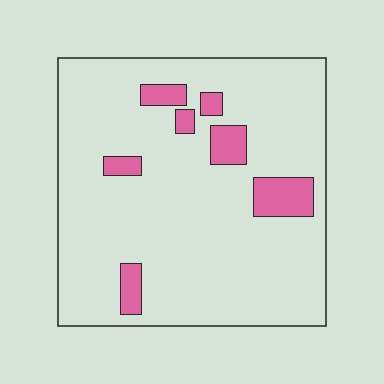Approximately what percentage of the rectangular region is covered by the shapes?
Approximately 10%.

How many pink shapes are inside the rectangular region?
7.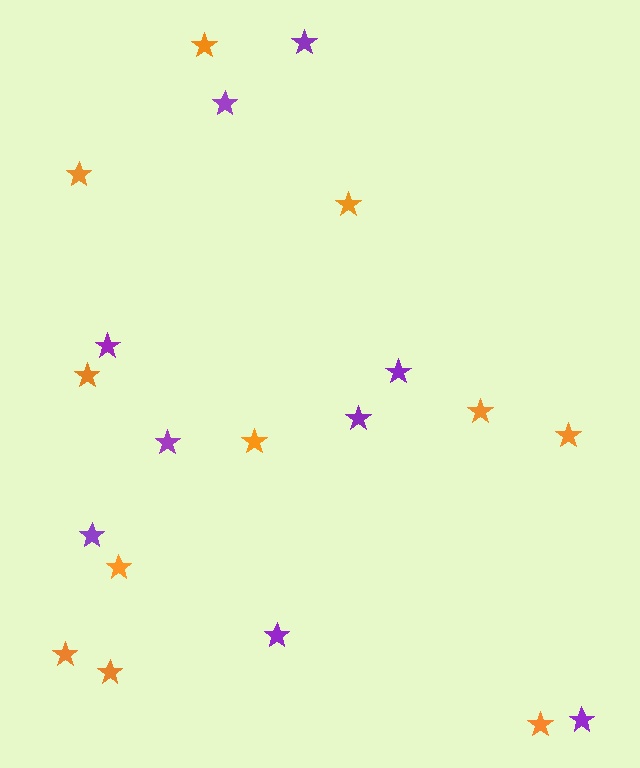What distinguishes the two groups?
There are 2 groups: one group of purple stars (9) and one group of orange stars (11).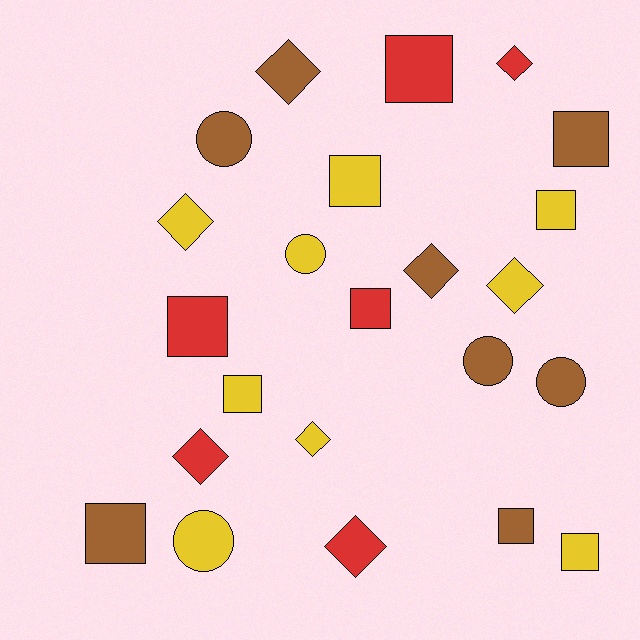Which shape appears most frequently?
Square, with 10 objects.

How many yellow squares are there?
There are 4 yellow squares.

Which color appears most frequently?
Yellow, with 9 objects.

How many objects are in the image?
There are 23 objects.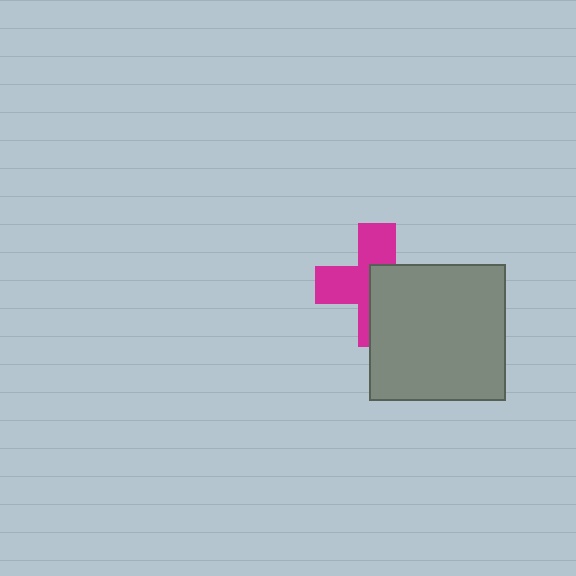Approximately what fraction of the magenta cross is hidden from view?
Roughly 48% of the magenta cross is hidden behind the gray square.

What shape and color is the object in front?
The object in front is a gray square.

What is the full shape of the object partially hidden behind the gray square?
The partially hidden object is a magenta cross.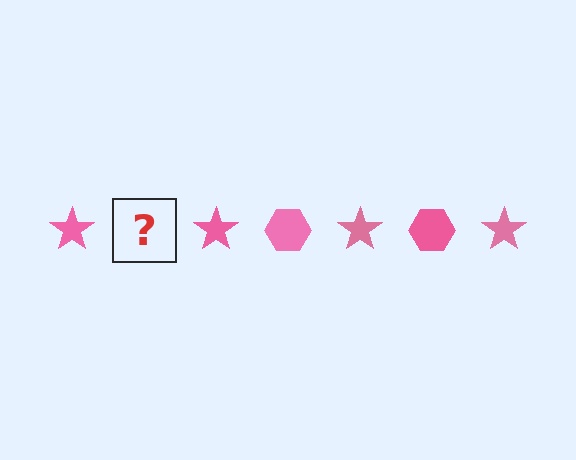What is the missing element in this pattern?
The missing element is a pink hexagon.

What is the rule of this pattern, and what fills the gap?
The rule is that the pattern cycles through star, hexagon shapes in pink. The gap should be filled with a pink hexagon.